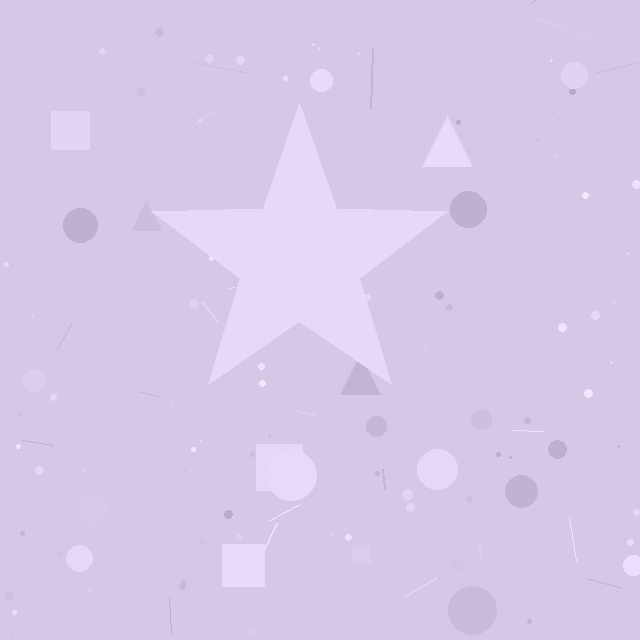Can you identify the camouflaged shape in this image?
The camouflaged shape is a star.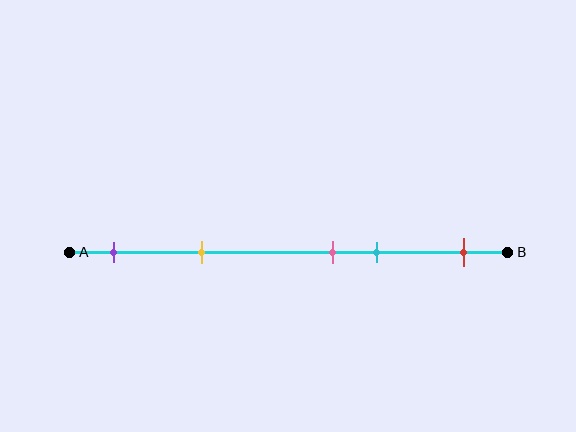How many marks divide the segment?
There are 5 marks dividing the segment.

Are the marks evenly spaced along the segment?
No, the marks are not evenly spaced.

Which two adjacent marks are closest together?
The pink and cyan marks are the closest adjacent pair.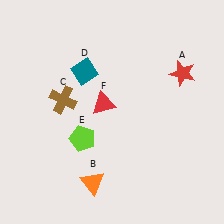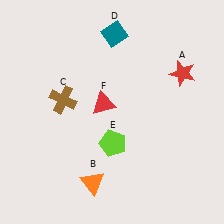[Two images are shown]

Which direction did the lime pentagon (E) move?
The lime pentagon (E) moved right.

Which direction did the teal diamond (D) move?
The teal diamond (D) moved up.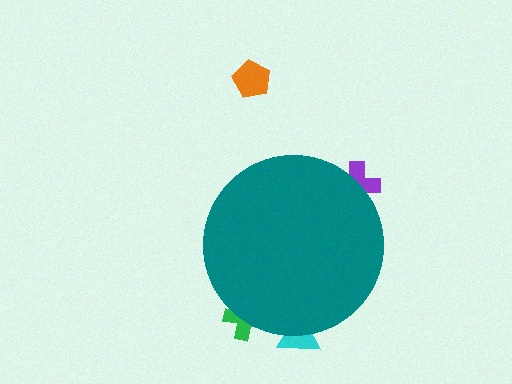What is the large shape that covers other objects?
A teal circle.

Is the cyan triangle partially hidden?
Yes, the cyan triangle is partially hidden behind the teal circle.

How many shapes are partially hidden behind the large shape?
3 shapes are partially hidden.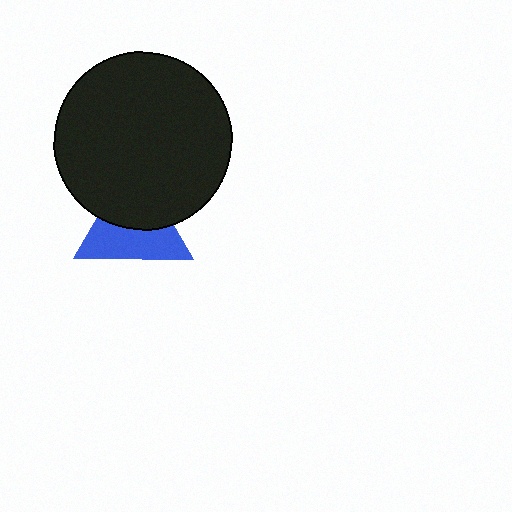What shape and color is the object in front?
The object in front is a black circle.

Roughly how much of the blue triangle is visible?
About half of it is visible (roughly 52%).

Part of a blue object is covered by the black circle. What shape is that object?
It is a triangle.